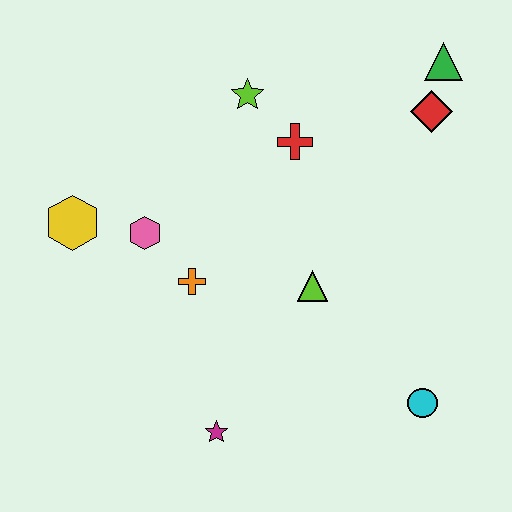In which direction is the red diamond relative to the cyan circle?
The red diamond is above the cyan circle.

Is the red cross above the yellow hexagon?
Yes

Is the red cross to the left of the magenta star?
No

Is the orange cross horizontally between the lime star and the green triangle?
No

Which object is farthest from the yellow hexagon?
The green triangle is farthest from the yellow hexagon.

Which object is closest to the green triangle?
The red diamond is closest to the green triangle.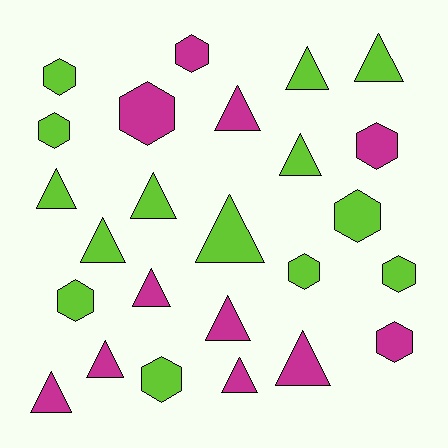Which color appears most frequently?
Lime, with 14 objects.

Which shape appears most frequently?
Triangle, with 14 objects.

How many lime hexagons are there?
There are 7 lime hexagons.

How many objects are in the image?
There are 25 objects.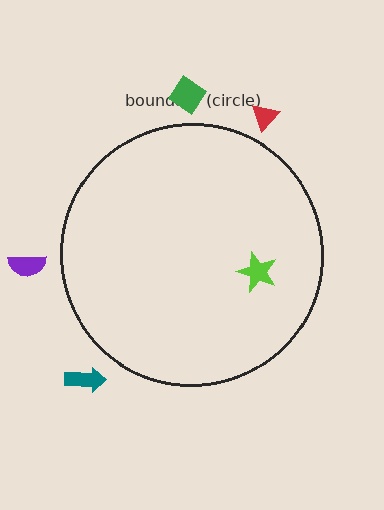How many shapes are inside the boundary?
1 inside, 4 outside.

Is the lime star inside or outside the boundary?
Inside.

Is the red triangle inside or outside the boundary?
Outside.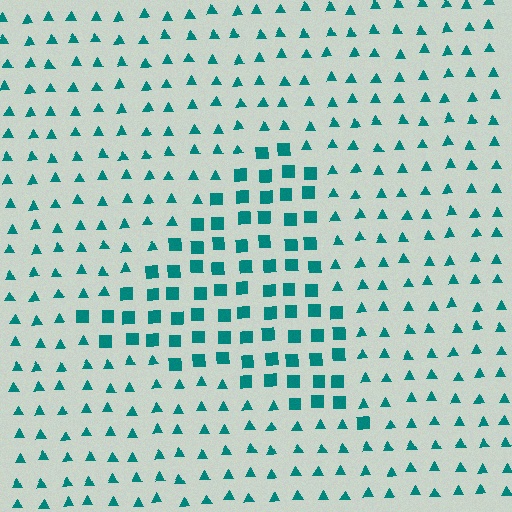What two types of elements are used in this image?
The image uses squares inside the triangle region and triangles outside it.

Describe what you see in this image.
The image is filled with small teal elements arranged in a uniform grid. A triangle-shaped region contains squares, while the surrounding area contains triangles. The boundary is defined purely by the change in element shape.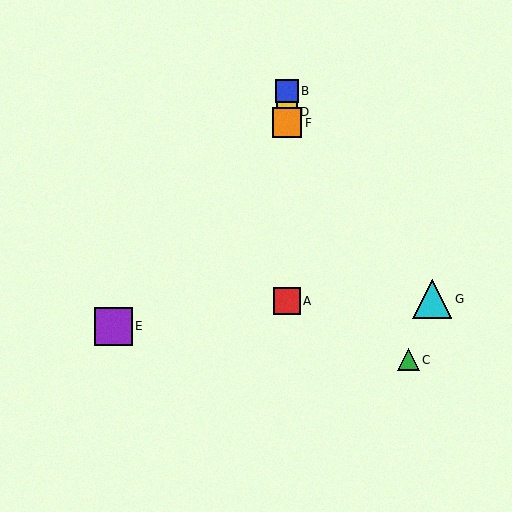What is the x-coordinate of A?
Object A is at x≈287.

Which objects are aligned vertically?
Objects A, B, D, F are aligned vertically.